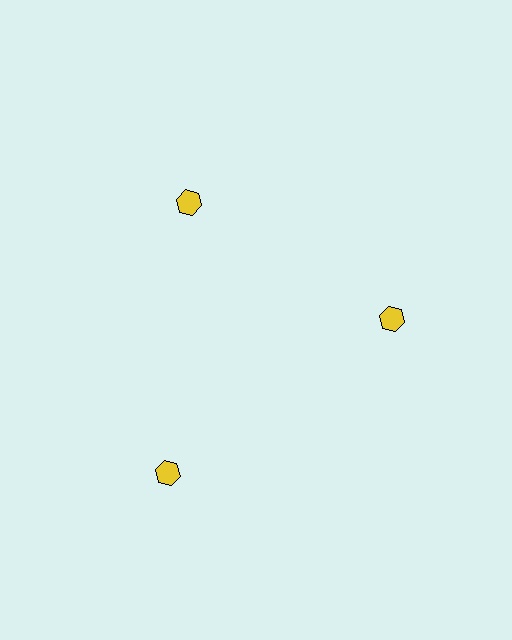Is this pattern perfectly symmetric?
No. The 3 yellow hexagons are arranged in a ring, but one element near the 7 o'clock position is pushed outward from the center, breaking the 3-fold rotational symmetry.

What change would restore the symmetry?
The symmetry would be restored by moving it inward, back onto the ring so that all 3 hexagons sit at equal angles and equal distance from the center.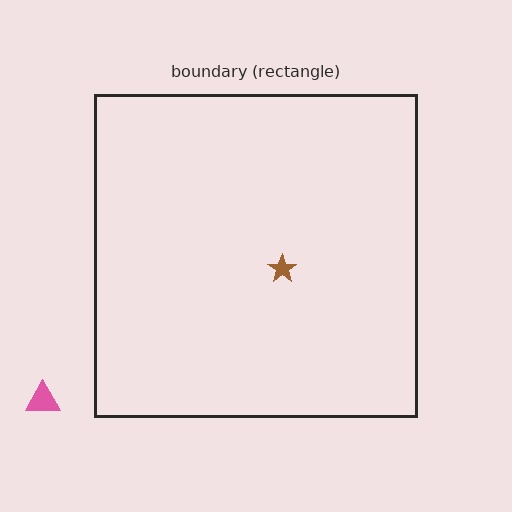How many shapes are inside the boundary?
1 inside, 1 outside.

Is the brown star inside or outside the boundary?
Inside.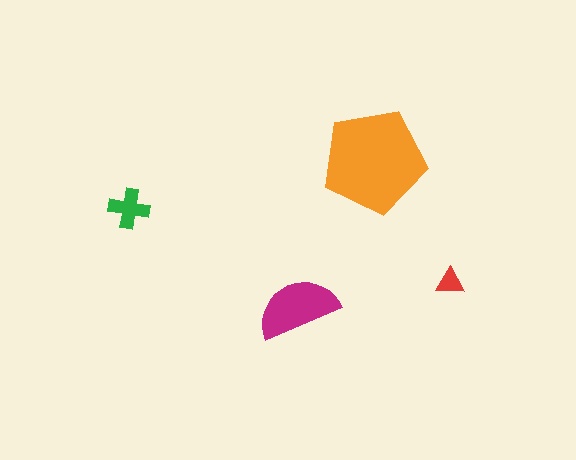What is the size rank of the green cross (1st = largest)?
3rd.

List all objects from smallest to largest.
The red triangle, the green cross, the magenta semicircle, the orange pentagon.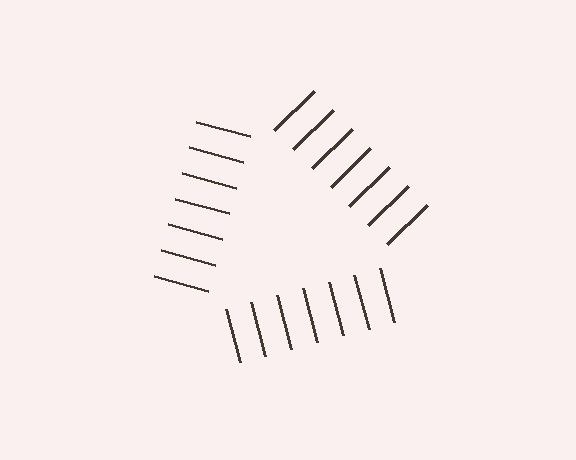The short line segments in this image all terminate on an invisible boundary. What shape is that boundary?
An illusory triangle — the line segments terminate on its edges but no continuous stroke is drawn.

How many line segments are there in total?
21 — 7 along each of the 3 edges.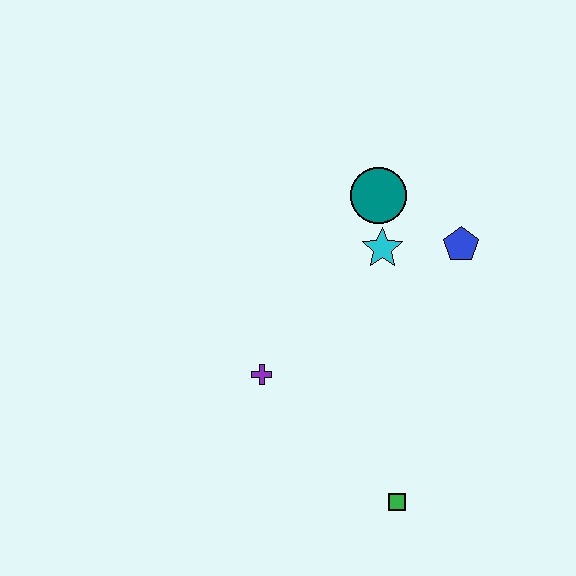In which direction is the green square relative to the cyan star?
The green square is below the cyan star.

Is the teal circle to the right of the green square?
No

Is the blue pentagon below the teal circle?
Yes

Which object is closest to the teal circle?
The cyan star is closest to the teal circle.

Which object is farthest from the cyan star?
The green square is farthest from the cyan star.